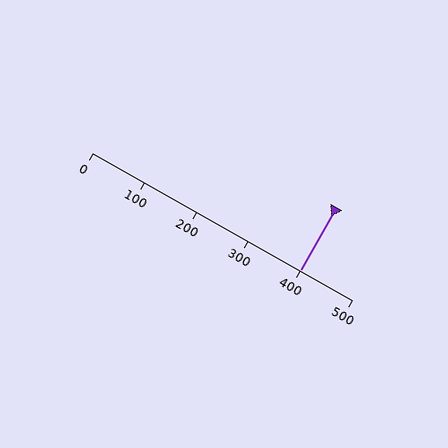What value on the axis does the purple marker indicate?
The marker indicates approximately 400.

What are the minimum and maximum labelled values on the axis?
The axis runs from 0 to 500.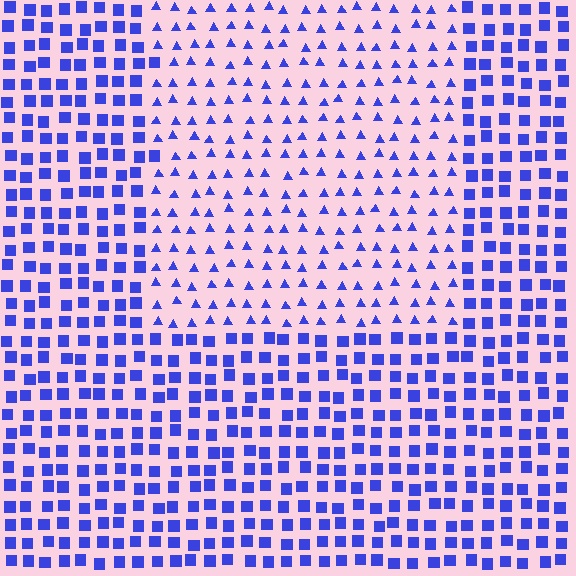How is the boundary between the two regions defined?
The boundary is defined by a change in element shape: triangles inside vs. squares outside. All elements share the same color and spacing.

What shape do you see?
I see a rectangle.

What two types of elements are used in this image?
The image uses triangles inside the rectangle region and squares outside it.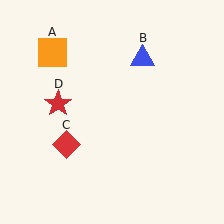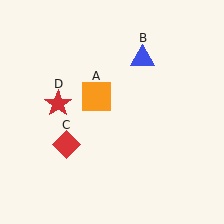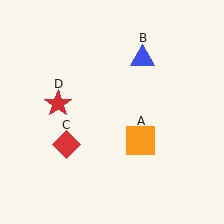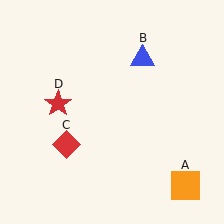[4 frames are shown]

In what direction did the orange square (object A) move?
The orange square (object A) moved down and to the right.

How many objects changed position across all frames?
1 object changed position: orange square (object A).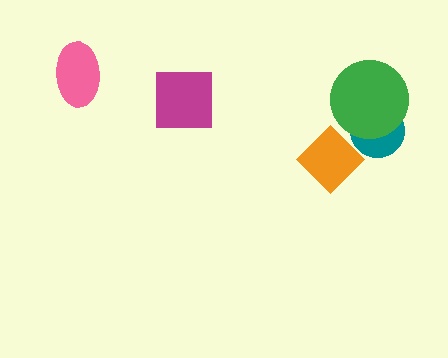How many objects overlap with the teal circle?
2 objects overlap with the teal circle.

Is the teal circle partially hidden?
Yes, it is partially covered by another shape.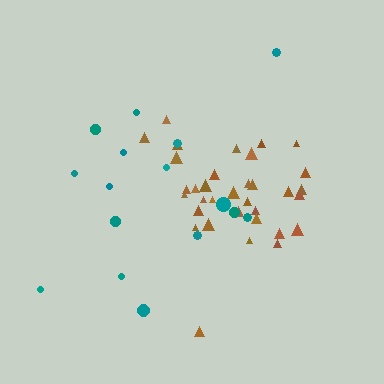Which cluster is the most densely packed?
Brown.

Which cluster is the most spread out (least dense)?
Teal.